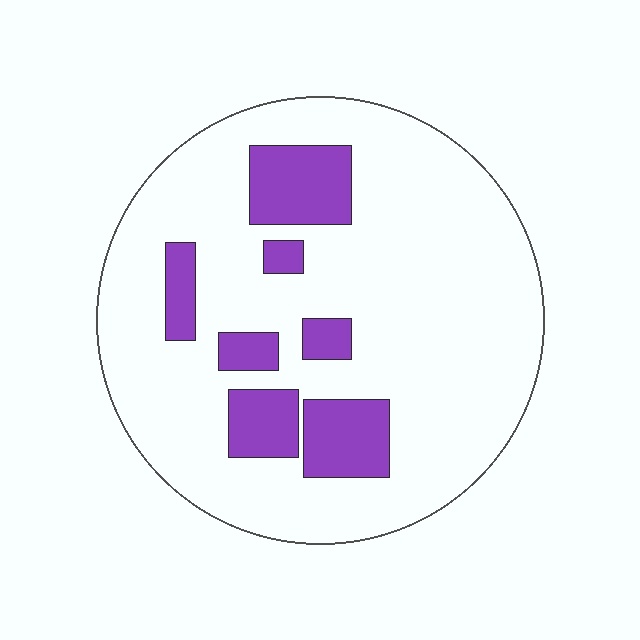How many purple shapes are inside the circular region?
7.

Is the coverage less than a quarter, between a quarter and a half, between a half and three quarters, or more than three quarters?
Less than a quarter.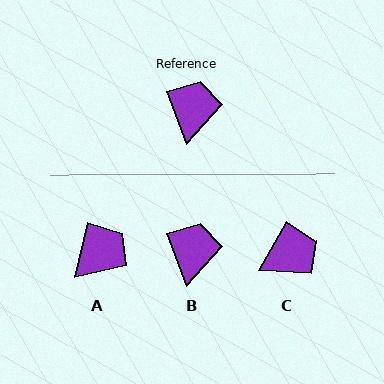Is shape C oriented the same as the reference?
No, it is off by about 51 degrees.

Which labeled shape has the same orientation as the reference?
B.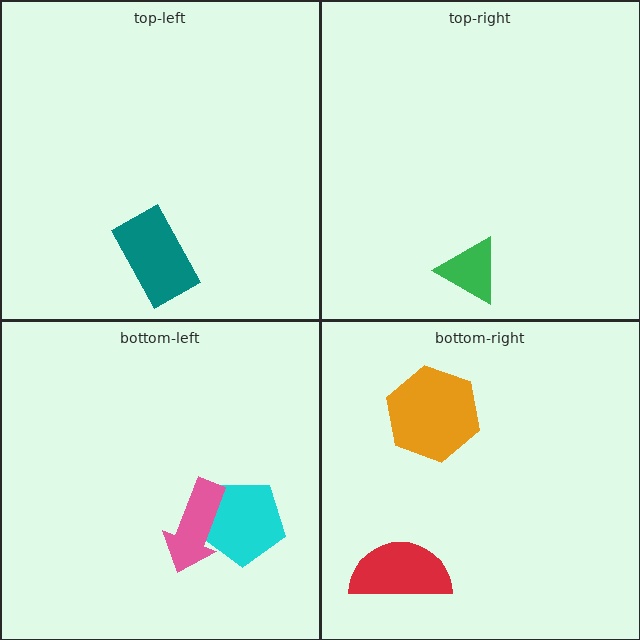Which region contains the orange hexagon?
The bottom-right region.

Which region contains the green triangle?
The top-right region.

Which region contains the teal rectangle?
The top-left region.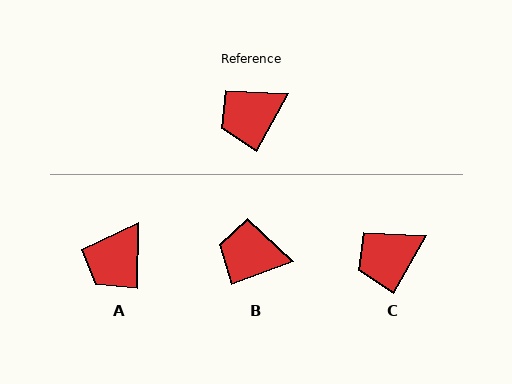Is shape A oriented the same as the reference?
No, it is off by about 28 degrees.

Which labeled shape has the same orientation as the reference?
C.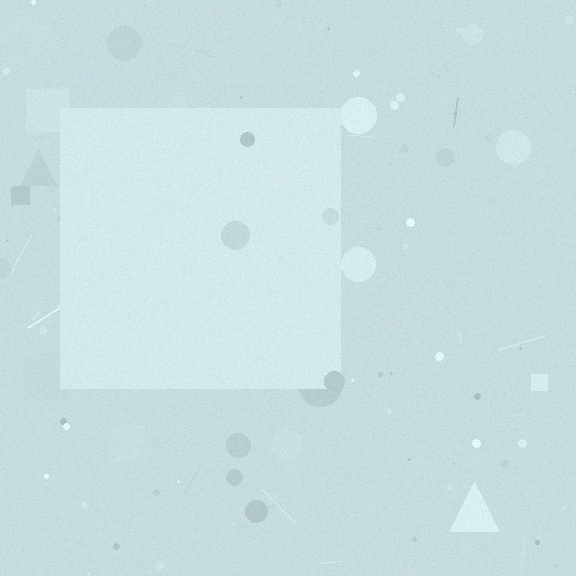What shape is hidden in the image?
A square is hidden in the image.